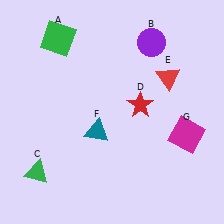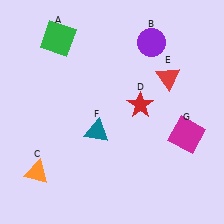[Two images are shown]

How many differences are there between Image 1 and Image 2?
There is 1 difference between the two images.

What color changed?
The triangle (C) changed from green in Image 1 to orange in Image 2.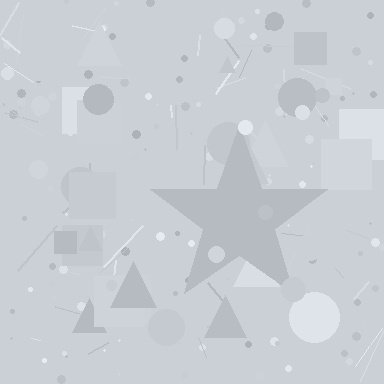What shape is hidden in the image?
A star is hidden in the image.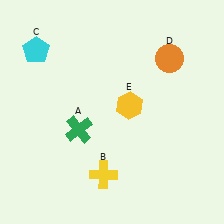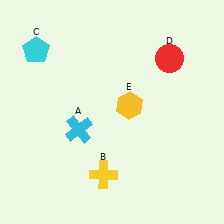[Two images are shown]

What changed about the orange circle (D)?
In Image 1, D is orange. In Image 2, it changed to red.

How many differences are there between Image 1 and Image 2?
There are 2 differences between the two images.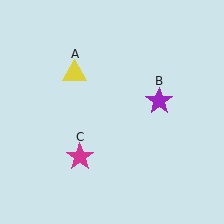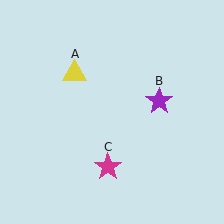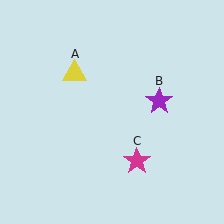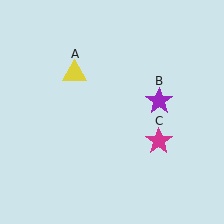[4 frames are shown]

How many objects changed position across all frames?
1 object changed position: magenta star (object C).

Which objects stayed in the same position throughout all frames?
Yellow triangle (object A) and purple star (object B) remained stationary.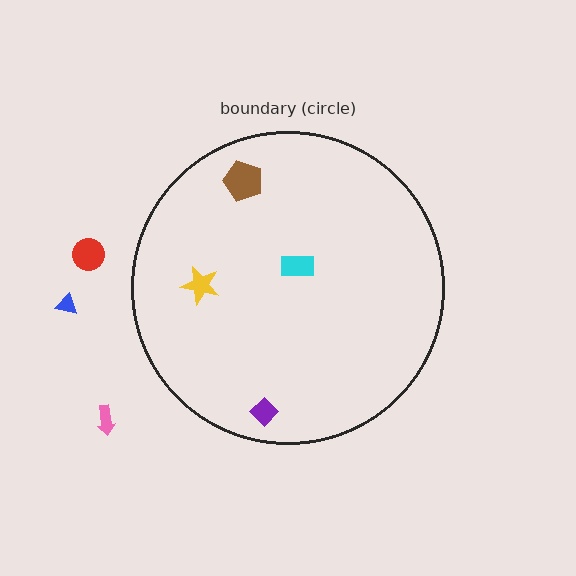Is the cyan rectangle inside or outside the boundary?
Inside.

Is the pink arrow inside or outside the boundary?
Outside.